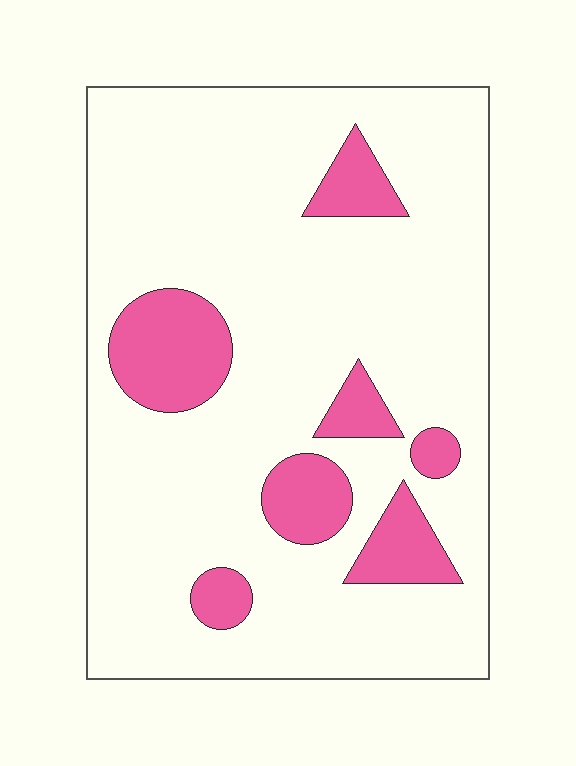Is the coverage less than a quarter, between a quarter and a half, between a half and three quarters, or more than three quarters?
Less than a quarter.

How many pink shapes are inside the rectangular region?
7.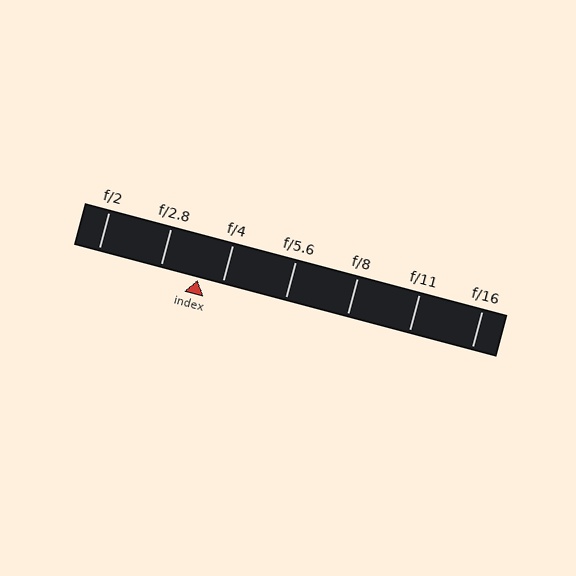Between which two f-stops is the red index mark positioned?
The index mark is between f/2.8 and f/4.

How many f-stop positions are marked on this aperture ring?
There are 7 f-stop positions marked.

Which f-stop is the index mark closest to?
The index mark is closest to f/4.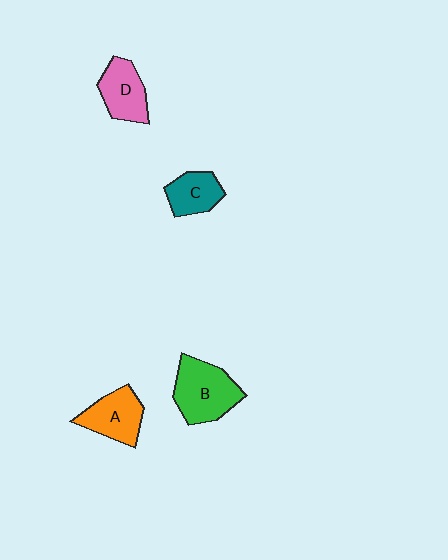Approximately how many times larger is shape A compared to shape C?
Approximately 1.3 times.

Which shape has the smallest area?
Shape C (teal).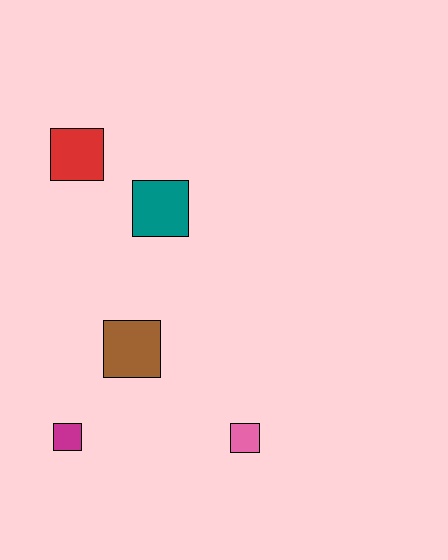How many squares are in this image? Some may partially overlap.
There are 5 squares.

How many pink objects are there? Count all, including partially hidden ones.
There is 1 pink object.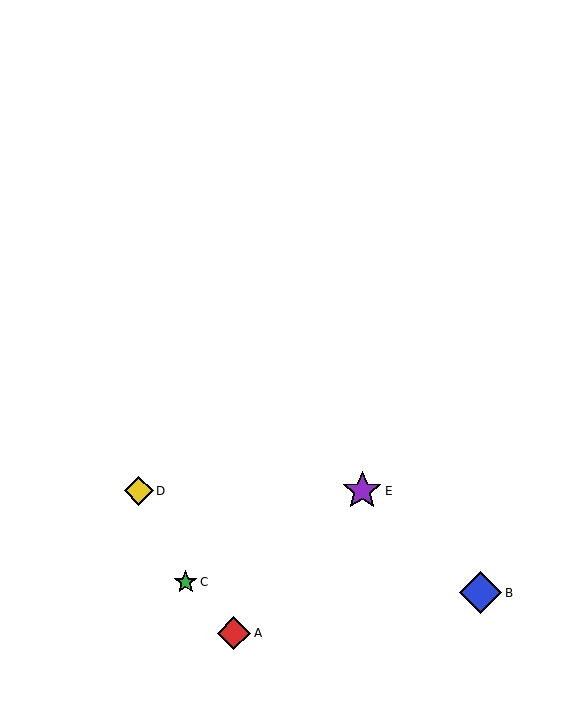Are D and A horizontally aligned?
No, D is at y≈491 and A is at y≈633.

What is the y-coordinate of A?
Object A is at y≈633.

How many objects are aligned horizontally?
2 objects (D, E) are aligned horizontally.